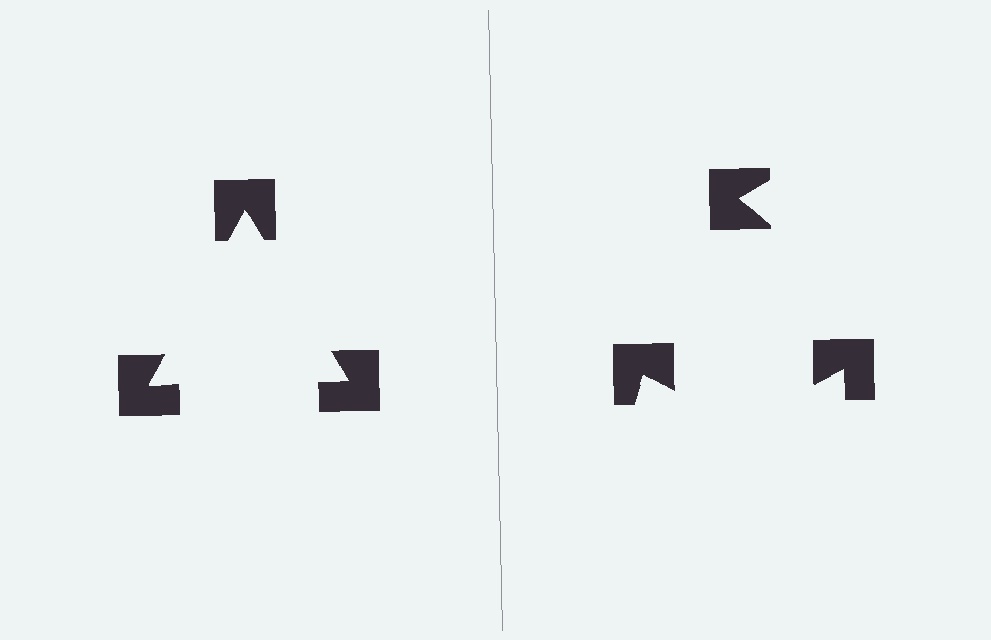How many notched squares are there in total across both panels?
6 — 3 on each side.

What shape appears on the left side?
An illusory triangle.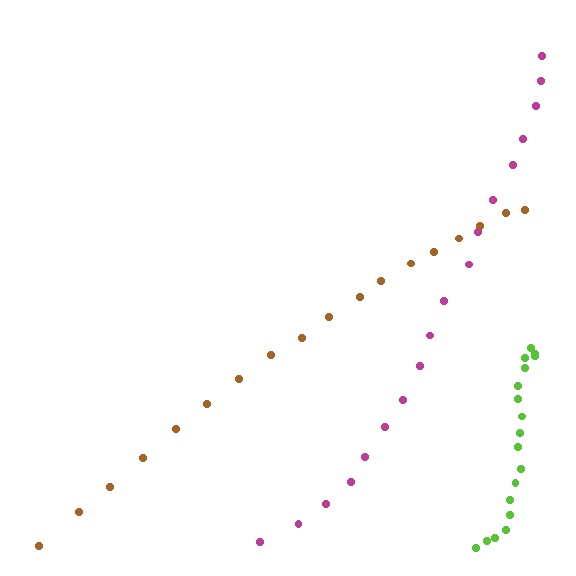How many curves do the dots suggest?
There are 3 distinct paths.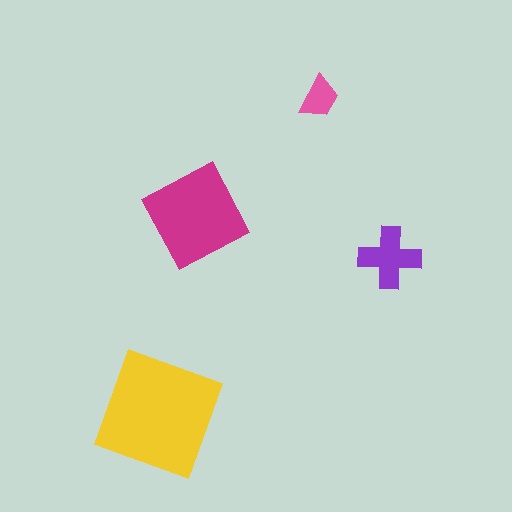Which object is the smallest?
The pink trapezoid.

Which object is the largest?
The yellow square.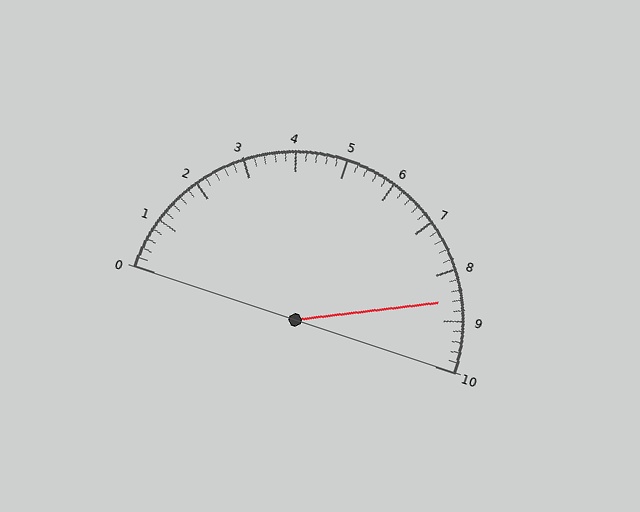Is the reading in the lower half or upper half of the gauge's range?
The reading is in the upper half of the range (0 to 10).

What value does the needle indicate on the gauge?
The needle indicates approximately 8.6.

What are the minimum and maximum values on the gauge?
The gauge ranges from 0 to 10.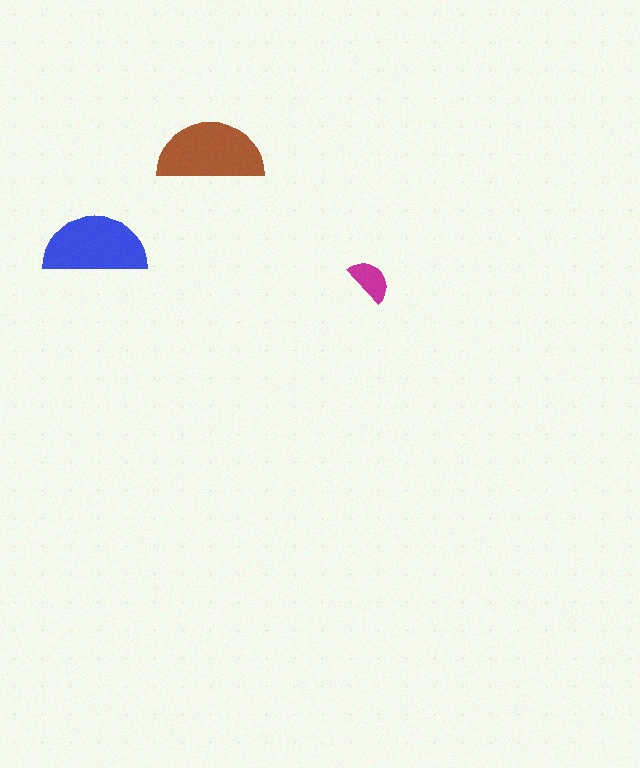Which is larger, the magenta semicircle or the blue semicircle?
The blue one.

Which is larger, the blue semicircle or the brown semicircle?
The brown one.